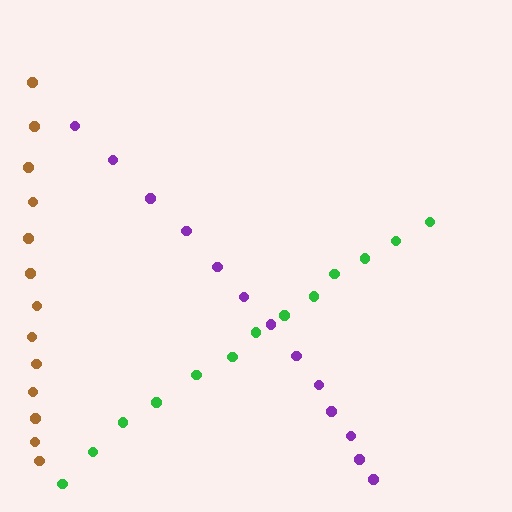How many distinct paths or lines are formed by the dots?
There are 3 distinct paths.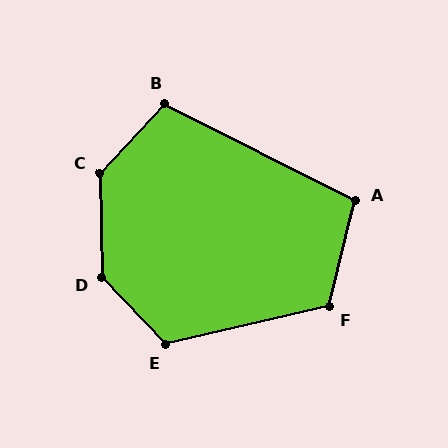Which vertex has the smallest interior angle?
A, at approximately 103 degrees.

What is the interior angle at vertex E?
Approximately 121 degrees (obtuse).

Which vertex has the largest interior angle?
D, at approximately 137 degrees.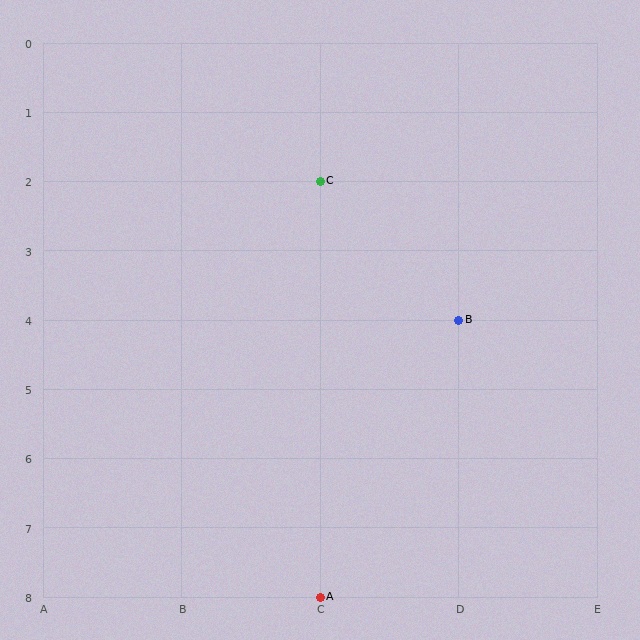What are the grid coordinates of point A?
Point A is at grid coordinates (C, 8).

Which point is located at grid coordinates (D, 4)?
Point B is at (D, 4).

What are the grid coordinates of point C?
Point C is at grid coordinates (C, 2).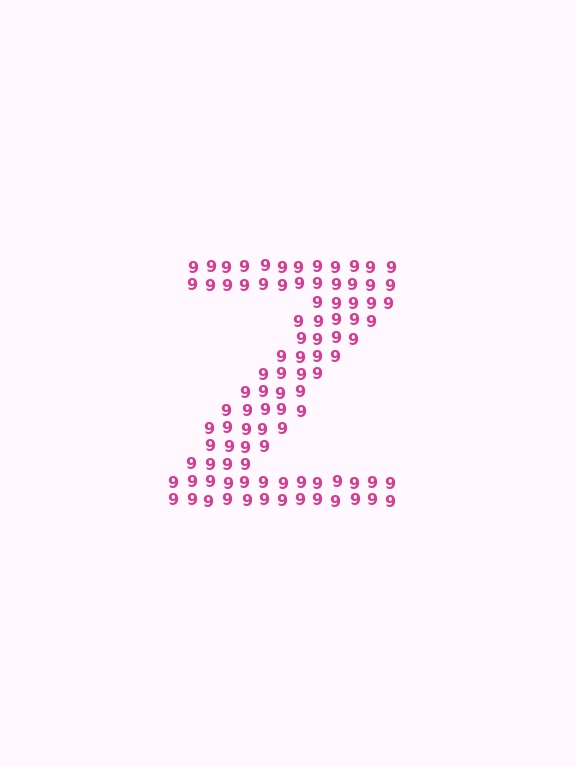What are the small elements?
The small elements are digit 9's.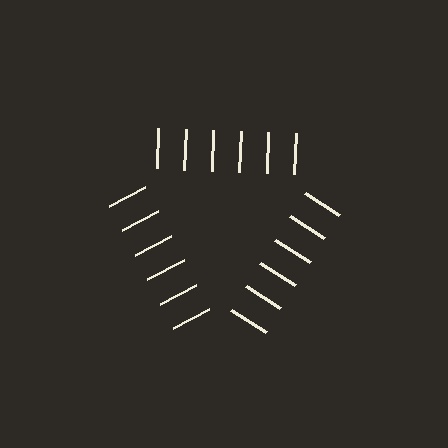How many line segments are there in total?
18 — 6 along each of the 3 edges.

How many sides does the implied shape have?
3 sides — the line-ends trace a triangle.